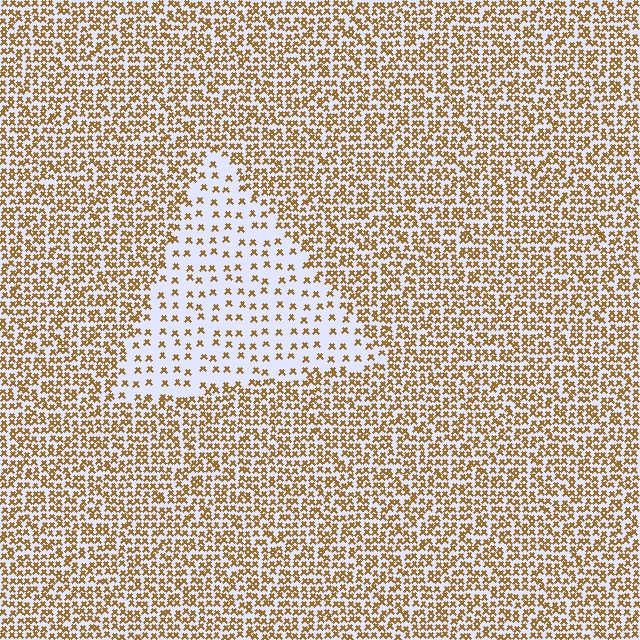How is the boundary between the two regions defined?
The boundary is defined by a change in element density (approximately 2.7x ratio). All elements are the same color, size, and shape.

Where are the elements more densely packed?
The elements are more densely packed outside the triangle boundary.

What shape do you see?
I see a triangle.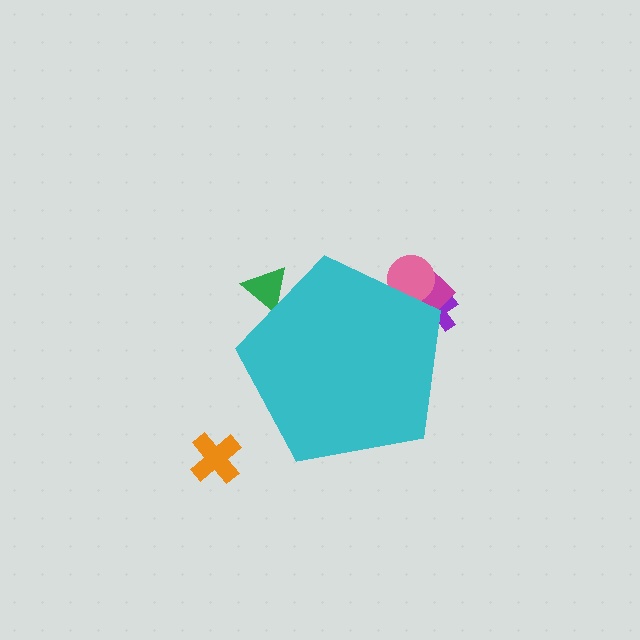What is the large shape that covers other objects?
A cyan pentagon.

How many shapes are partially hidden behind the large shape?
4 shapes are partially hidden.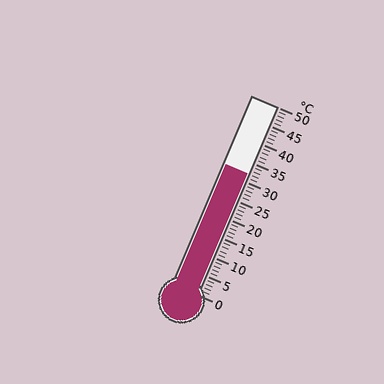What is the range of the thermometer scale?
The thermometer scale ranges from 0°C to 50°C.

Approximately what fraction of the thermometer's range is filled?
The thermometer is filled to approximately 65% of its range.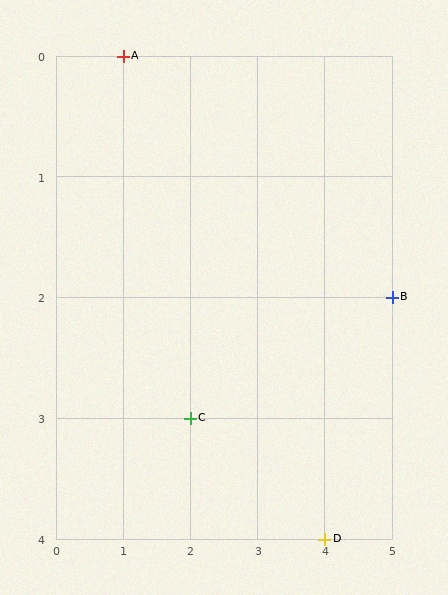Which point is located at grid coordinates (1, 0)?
Point A is at (1, 0).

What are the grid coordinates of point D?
Point D is at grid coordinates (4, 4).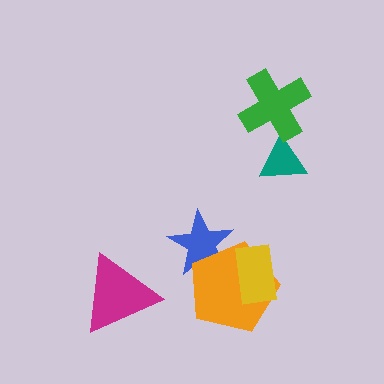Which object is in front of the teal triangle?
The green cross is in front of the teal triangle.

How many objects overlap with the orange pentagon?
2 objects overlap with the orange pentagon.